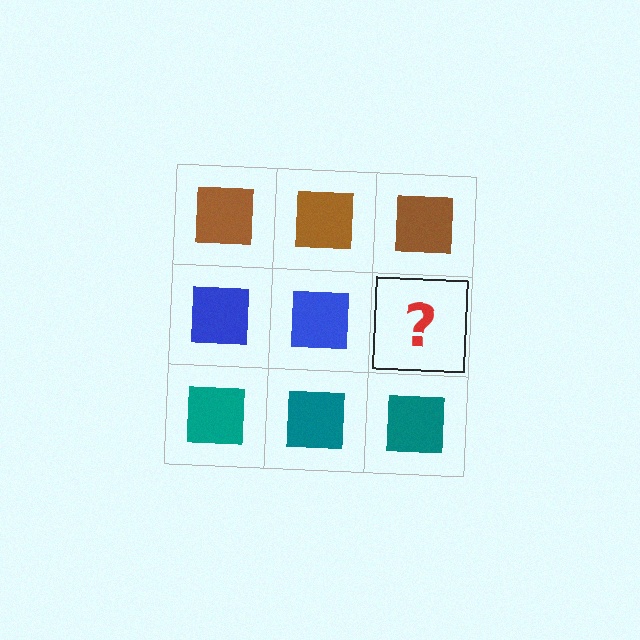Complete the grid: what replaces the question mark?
The question mark should be replaced with a blue square.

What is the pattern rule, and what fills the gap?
The rule is that each row has a consistent color. The gap should be filled with a blue square.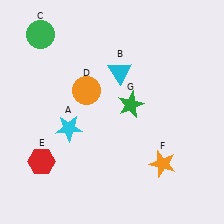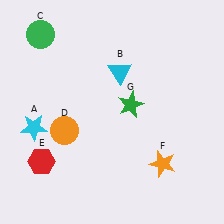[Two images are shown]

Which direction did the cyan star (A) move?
The cyan star (A) moved left.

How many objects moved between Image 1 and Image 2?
2 objects moved between the two images.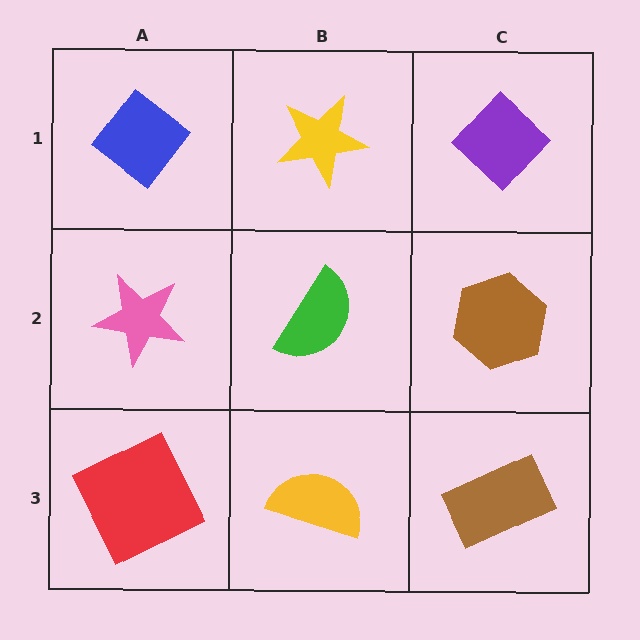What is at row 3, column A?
A red square.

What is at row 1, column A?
A blue diamond.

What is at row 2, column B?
A green semicircle.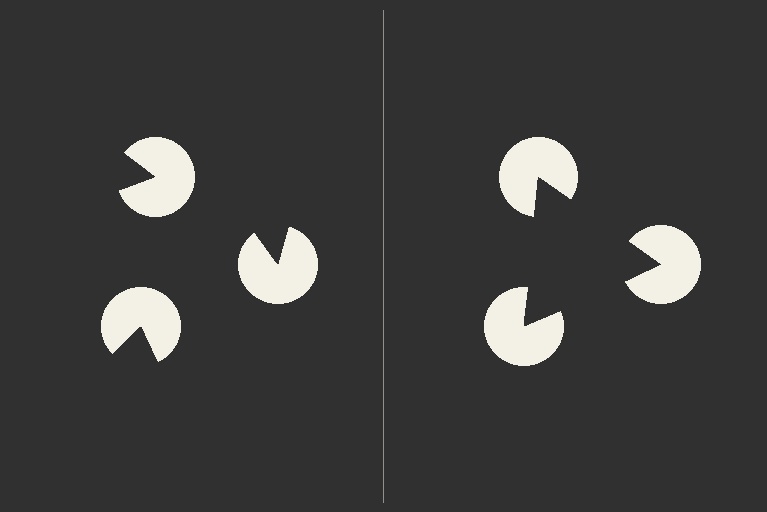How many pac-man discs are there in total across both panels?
6 — 3 on each side.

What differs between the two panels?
The pac-man discs are positioned identically on both sides; only the wedge orientations differ. On the right they align to a triangle; on the left they are misaligned.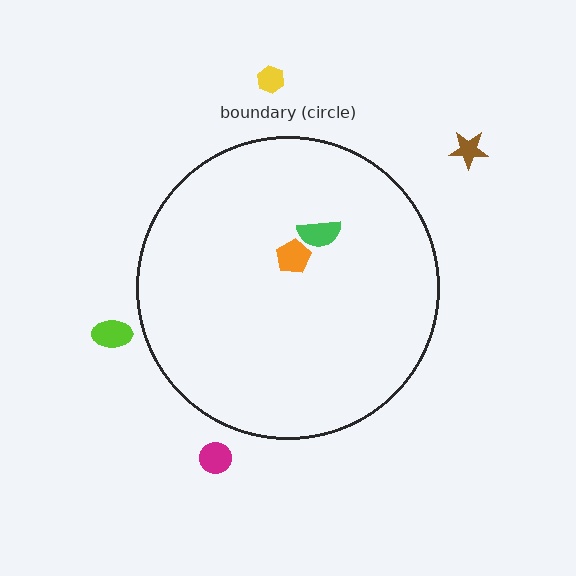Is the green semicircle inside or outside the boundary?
Inside.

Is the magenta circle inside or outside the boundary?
Outside.